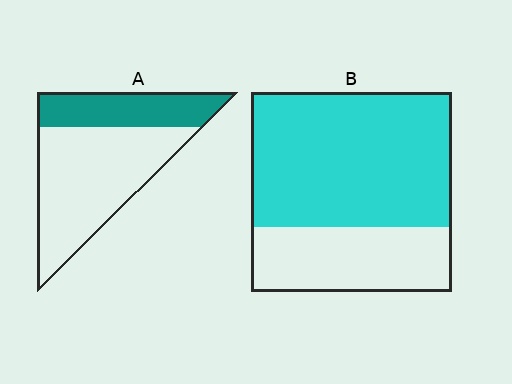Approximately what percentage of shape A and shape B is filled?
A is approximately 30% and B is approximately 70%.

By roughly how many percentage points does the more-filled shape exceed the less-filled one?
By roughly 35 percentage points (B over A).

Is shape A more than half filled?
No.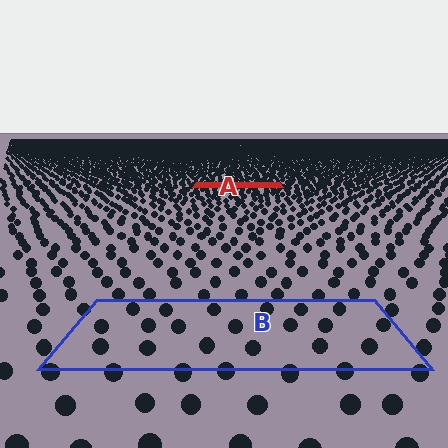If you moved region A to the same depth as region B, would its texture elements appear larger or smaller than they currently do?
They would appear larger. At a closer depth, the same texture elements are projected at a bigger on-screen size.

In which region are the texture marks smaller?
The texture marks are smaller in region A, because it is farther away.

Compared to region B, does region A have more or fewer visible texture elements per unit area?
Region A has more texture elements per unit area — they are packed more densely because it is farther away.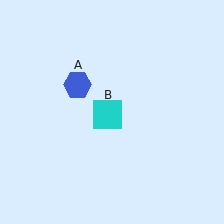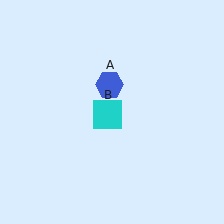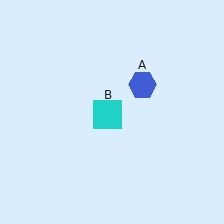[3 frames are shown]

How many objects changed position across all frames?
1 object changed position: blue hexagon (object A).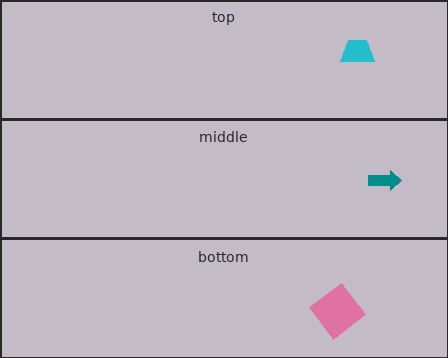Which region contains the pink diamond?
The bottom region.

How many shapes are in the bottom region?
1.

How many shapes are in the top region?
1.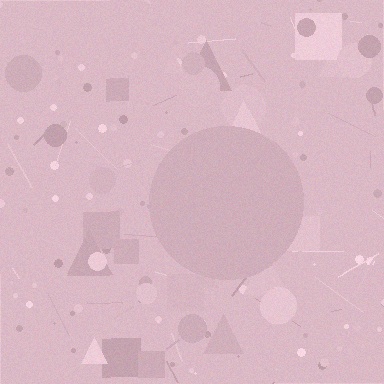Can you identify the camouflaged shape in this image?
The camouflaged shape is a circle.